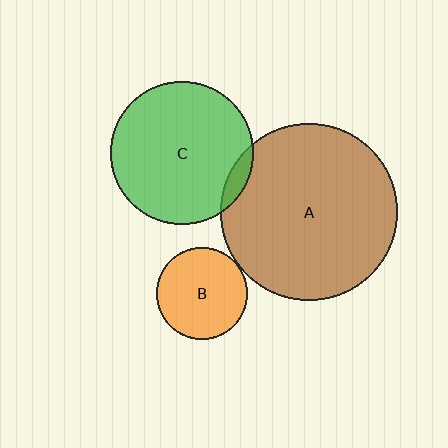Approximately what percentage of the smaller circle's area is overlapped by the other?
Approximately 5%.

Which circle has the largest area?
Circle A (brown).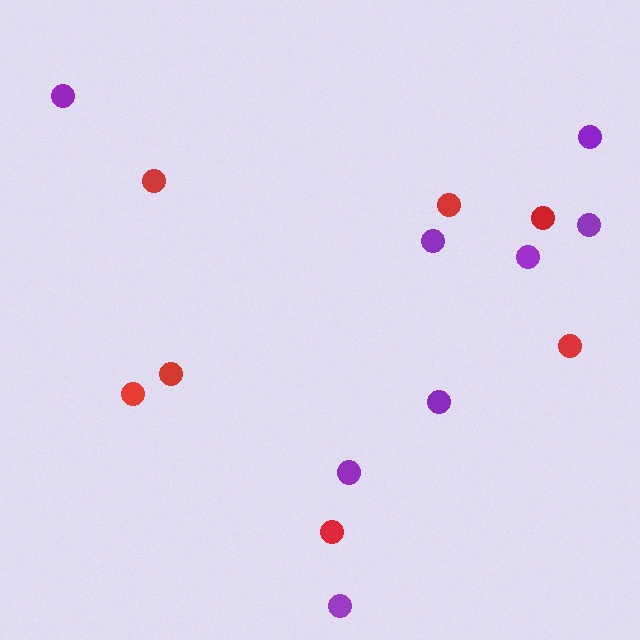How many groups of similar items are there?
There are 2 groups: one group of red circles (7) and one group of purple circles (8).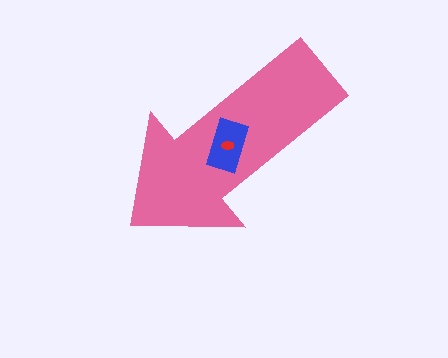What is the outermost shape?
The pink arrow.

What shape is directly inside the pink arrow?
The blue rectangle.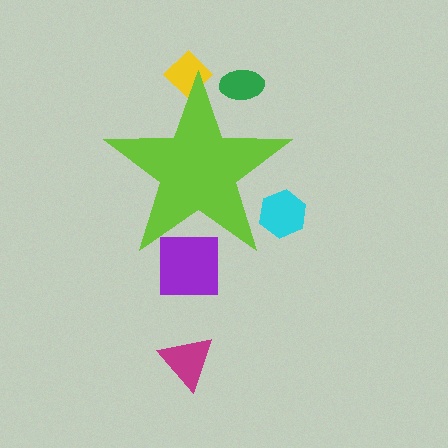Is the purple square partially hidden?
Yes, the purple square is partially hidden behind the lime star.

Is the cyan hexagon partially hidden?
Yes, the cyan hexagon is partially hidden behind the lime star.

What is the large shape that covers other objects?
A lime star.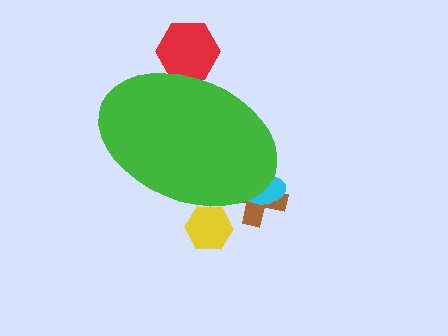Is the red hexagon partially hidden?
Yes, the red hexagon is partially hidden behind the green ellipse.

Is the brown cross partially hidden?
Yes, the brown cross is partially hidden behind the green ellipse.